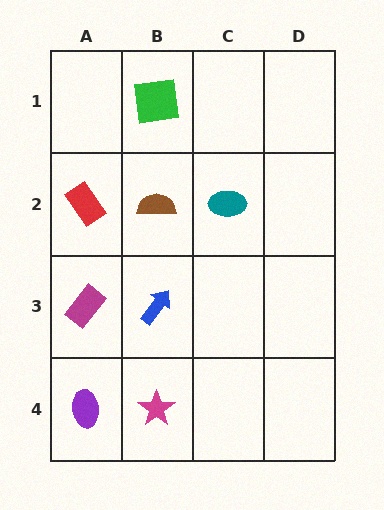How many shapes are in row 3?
2 shapes.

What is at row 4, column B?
A magenta star.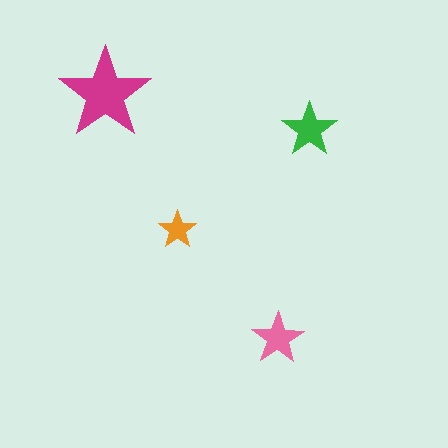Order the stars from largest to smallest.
the magenta one, the green one, the pink one, the orange one.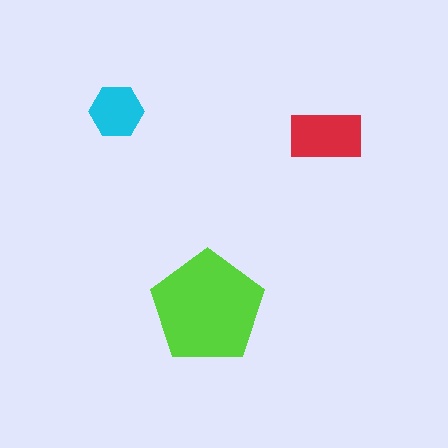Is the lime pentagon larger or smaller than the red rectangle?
Larger.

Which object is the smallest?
The cyan hexagon.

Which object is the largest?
The lime pentagon.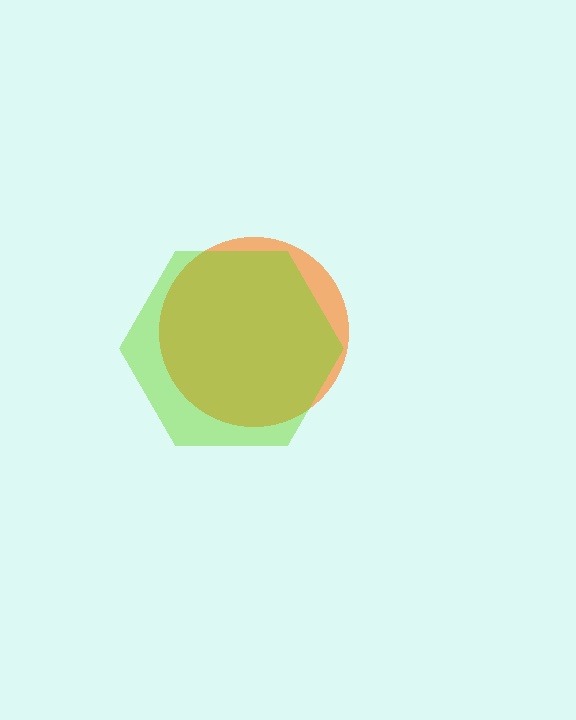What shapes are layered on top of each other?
The layered shapes are: an orange circle, a lime hexagon.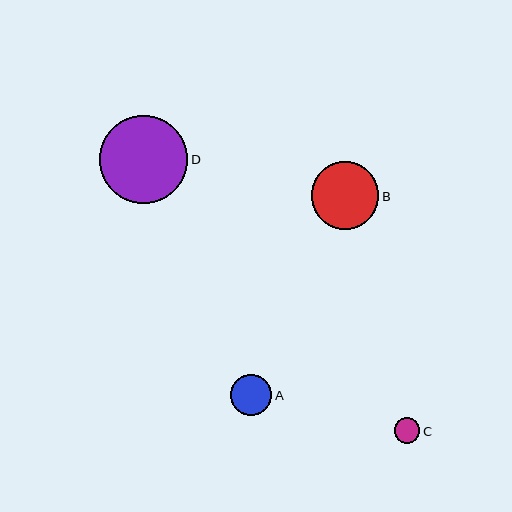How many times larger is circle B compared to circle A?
Circle B is approximately 1.6 times the size of circle A.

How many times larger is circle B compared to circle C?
Circle B is approximately 2.6 times the size of circle C.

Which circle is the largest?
Circle D is the largest with a size of approximately 88 pixels.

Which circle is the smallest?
Circle C is the smallest with a size of approximately 25 pixels.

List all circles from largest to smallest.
From largest to smallest: D, B, A, C.